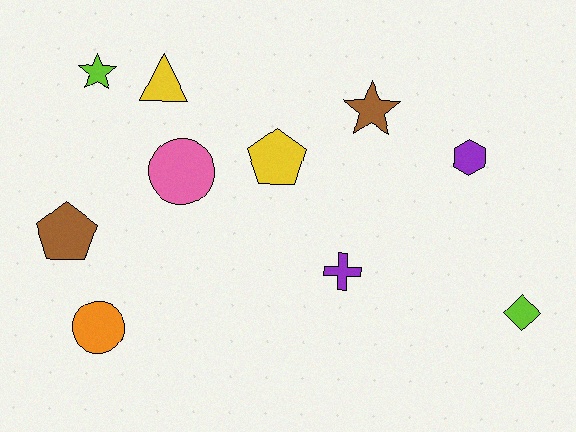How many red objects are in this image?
There are no red objects.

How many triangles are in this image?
There is 1 triangle.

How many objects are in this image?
There are 10 objects.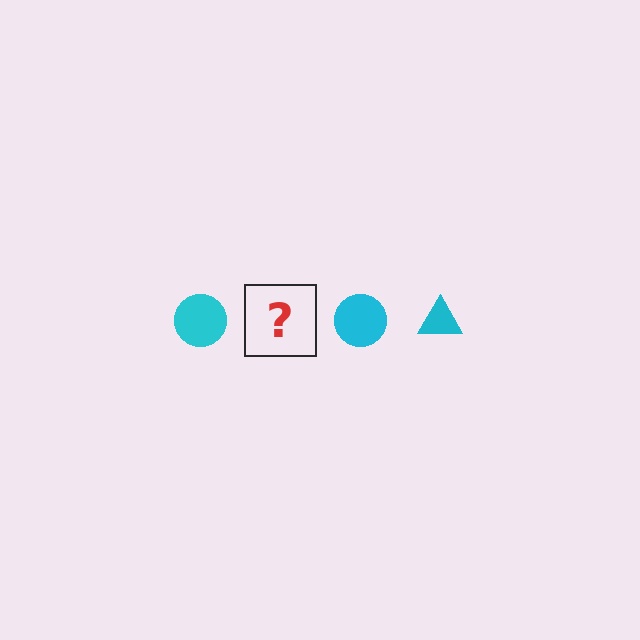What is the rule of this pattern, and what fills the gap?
The rule is that the pattern cycles through circle, triangle shapes in cyan. The gap should be filled with a cyan triangle.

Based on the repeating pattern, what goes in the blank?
The blank should be a cyan triangle.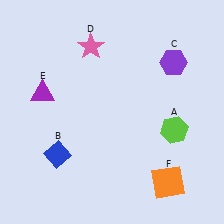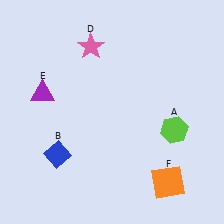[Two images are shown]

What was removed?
The purple hexagon (C) was removed in Image 2.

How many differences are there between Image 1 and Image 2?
There is 1 difference between the two images.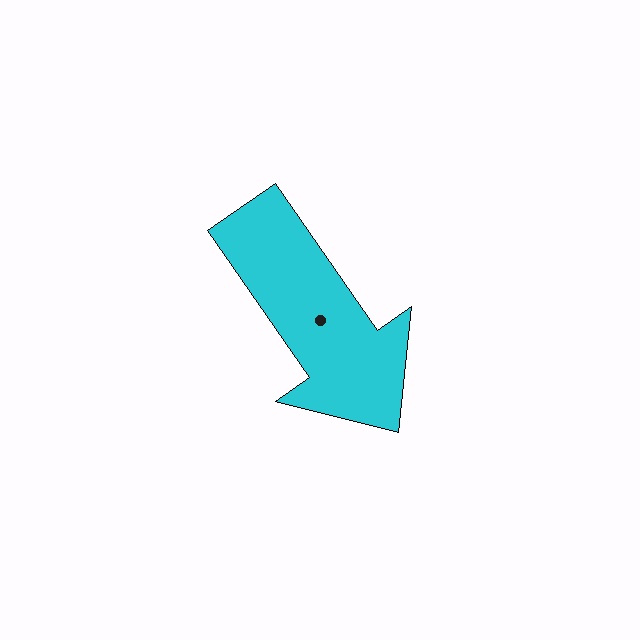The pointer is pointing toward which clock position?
Roughly 5 o'clock.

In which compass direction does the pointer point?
Southeast.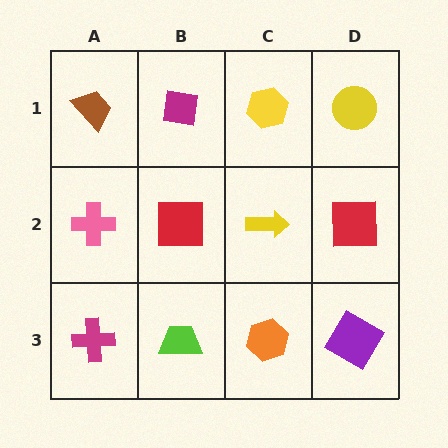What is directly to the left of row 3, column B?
A magenta cross.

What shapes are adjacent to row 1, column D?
A red square (row 2, column D), a yellow hexagon (row 1, column C).